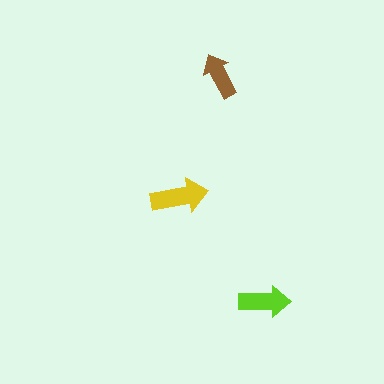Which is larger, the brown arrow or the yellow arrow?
The yellow one.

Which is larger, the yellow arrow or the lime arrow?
The yellow one.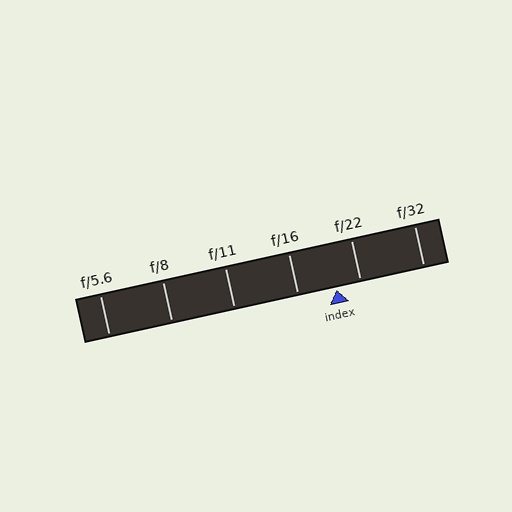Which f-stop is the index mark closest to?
The index mark is closest to f/22.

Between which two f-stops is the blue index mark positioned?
The index mark is between f/16 and f/22.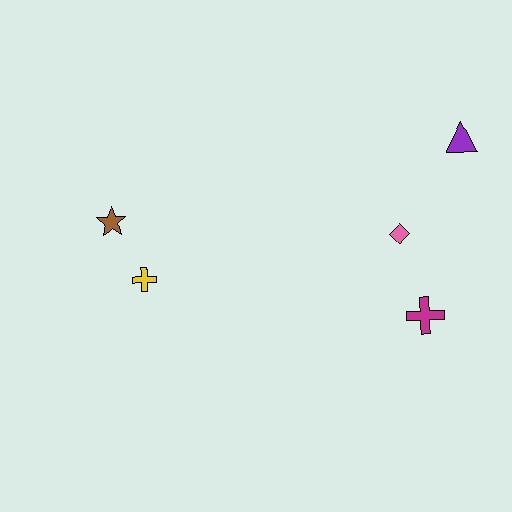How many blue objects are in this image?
There are no blue objects.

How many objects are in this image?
There are 5 objects.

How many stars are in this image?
There is 1 star.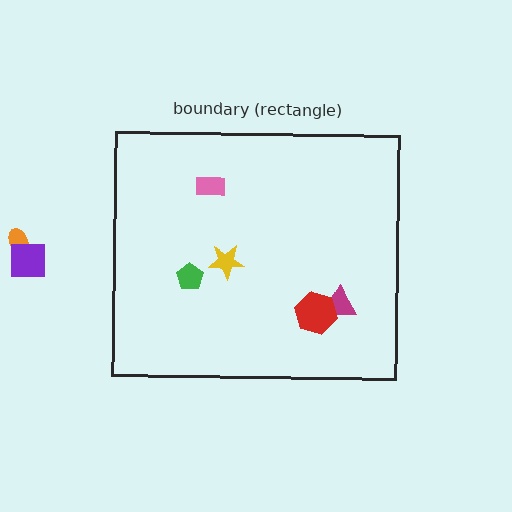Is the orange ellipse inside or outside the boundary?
Outside.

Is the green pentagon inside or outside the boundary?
Inside.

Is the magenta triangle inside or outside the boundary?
Inside.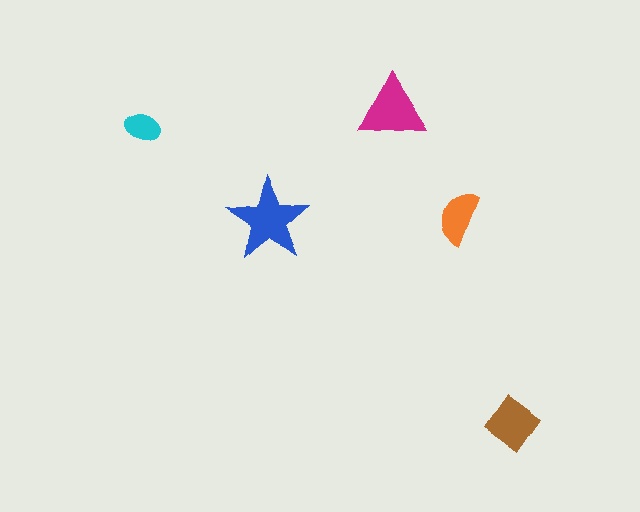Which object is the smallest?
The cyan ellipse.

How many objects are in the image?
There are 5 objects in the image.